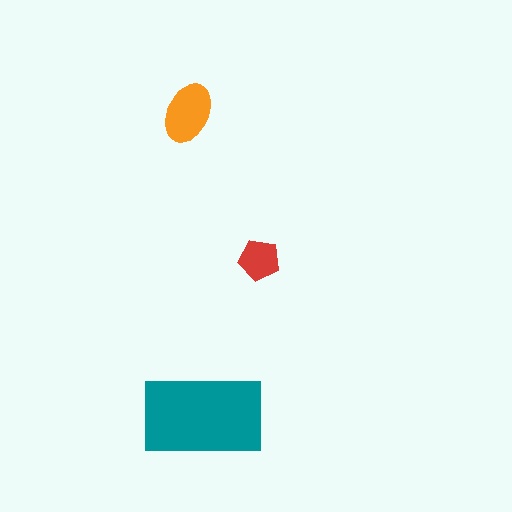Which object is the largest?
The teal rectangle.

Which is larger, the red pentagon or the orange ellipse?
The orange ellipse.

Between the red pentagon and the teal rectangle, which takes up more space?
The teal rectangle.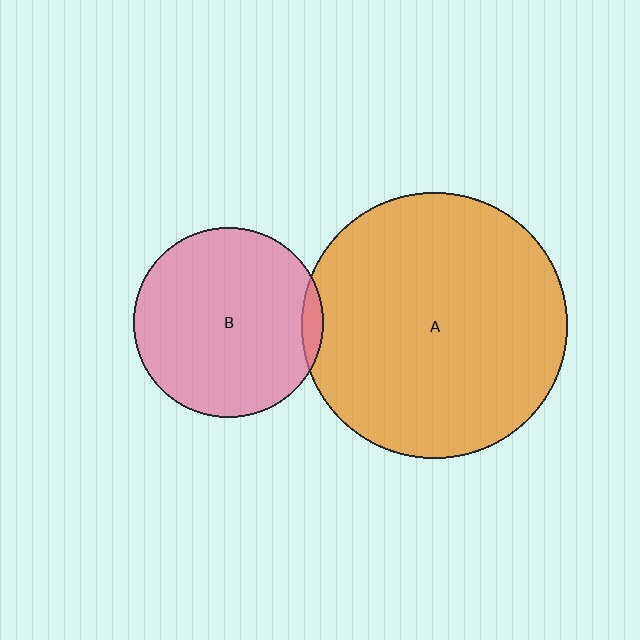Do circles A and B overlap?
Yes.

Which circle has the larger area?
Circle A (orange).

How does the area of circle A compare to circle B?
Approximately 2.0 times.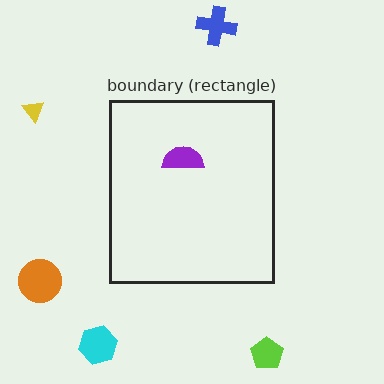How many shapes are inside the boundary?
1 inside, 5 outside.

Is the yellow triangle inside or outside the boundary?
Outside.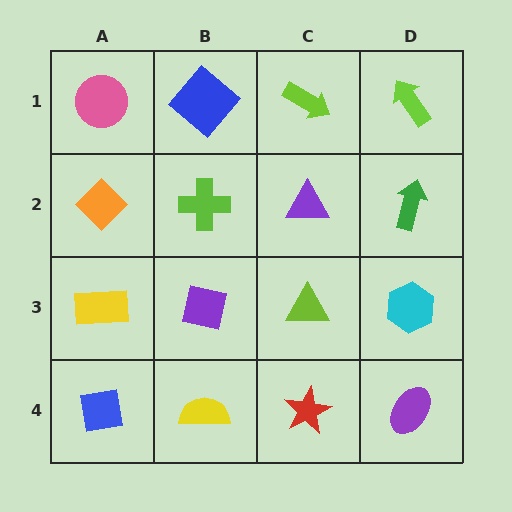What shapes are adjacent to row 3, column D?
A green arrow (row 2, column D), a purple ellipse (row 4, column D), a lime triangle (row 3, column C).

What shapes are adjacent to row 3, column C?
A purple triangle (row 2, column C), a red star (row 4, column C), a purple square (row 3, column B), a cyan hexagon (row 3, column D).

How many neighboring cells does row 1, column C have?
3.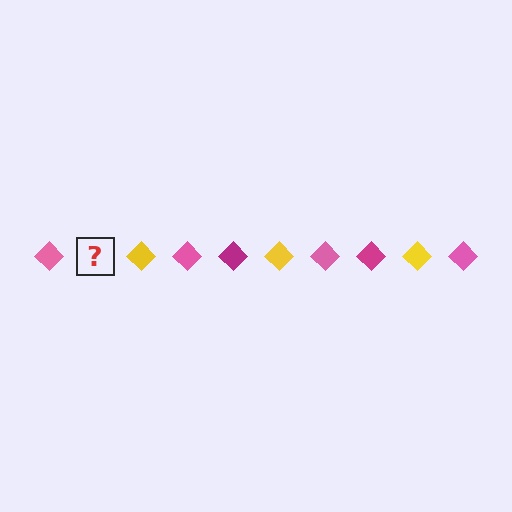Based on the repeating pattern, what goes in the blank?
The blank should be a magenta diamond.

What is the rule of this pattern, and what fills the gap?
The rule is that the pattern cycles through pink, magenta, yellow diamonds. The gap should be filled with a magenta diamond.